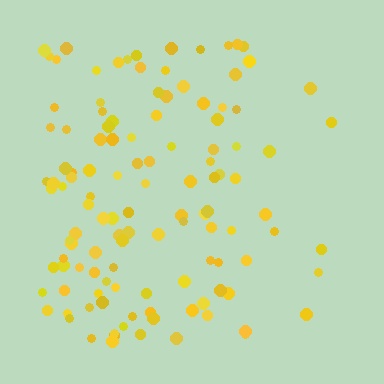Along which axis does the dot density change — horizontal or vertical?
Horizontal.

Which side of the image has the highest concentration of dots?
The left.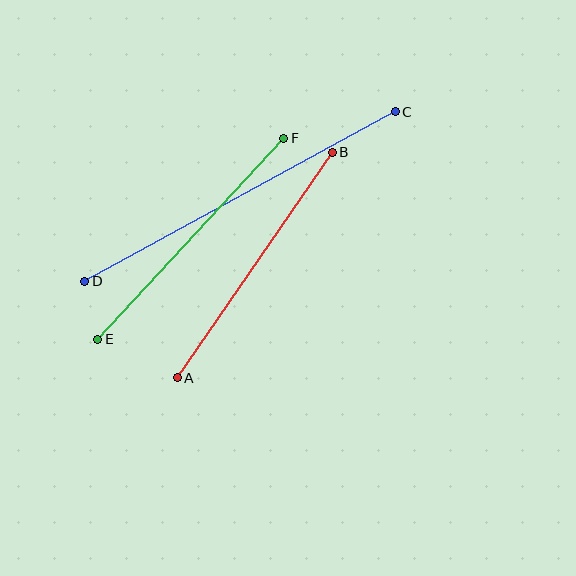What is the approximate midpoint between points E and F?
The midpoint is at approximately (191, 239) pixels.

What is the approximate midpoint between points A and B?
The midpoint is at approximately (255, 265) pixels.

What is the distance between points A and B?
The distance is approximately 274 pixels.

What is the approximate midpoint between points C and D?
The midpoint is at approximately (240, 196) pixels.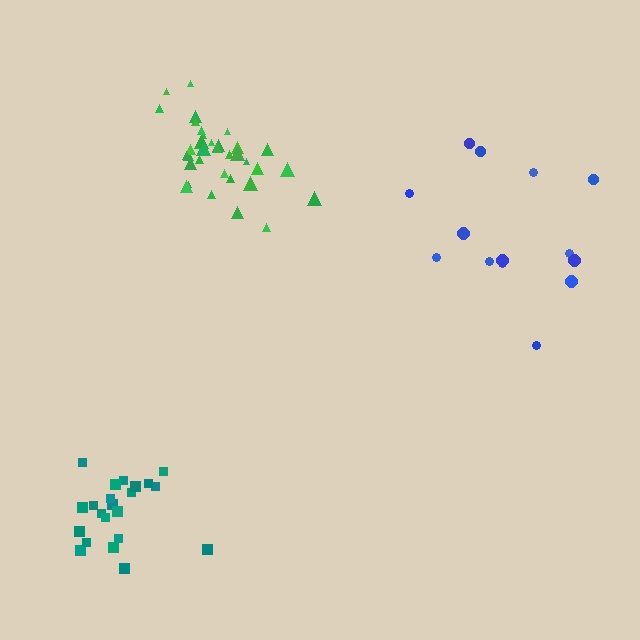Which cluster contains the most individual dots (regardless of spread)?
Green (35).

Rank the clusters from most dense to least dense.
green, teal, blue.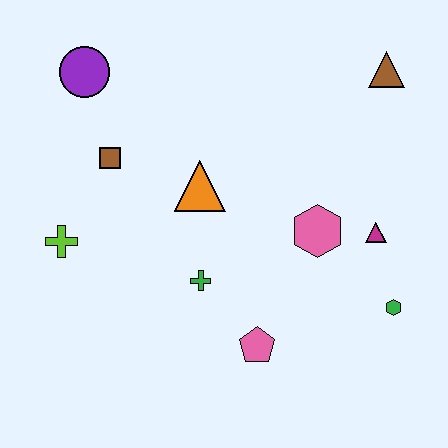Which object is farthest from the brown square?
The green hexagon is farthest from the brown square.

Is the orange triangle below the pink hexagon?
No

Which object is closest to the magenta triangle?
The pink hexagon is closest to the magenta triangle.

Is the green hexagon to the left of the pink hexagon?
No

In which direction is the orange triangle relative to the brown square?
The orange triangle is to the right of the brown square.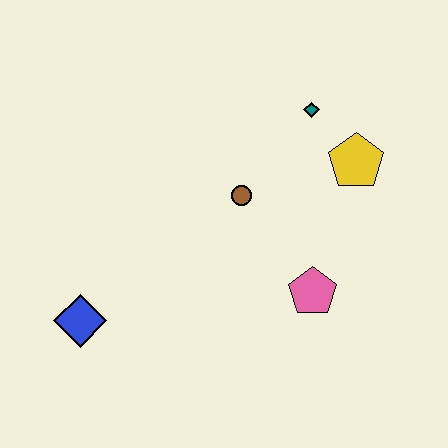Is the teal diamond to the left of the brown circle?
No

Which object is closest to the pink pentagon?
The brown circle is closest to the pink pentagon.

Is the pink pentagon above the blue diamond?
Yes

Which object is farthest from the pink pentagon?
The blue diamond is farthest from the pink pentagon.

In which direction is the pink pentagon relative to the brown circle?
The pink pentagon is below the brown circle.